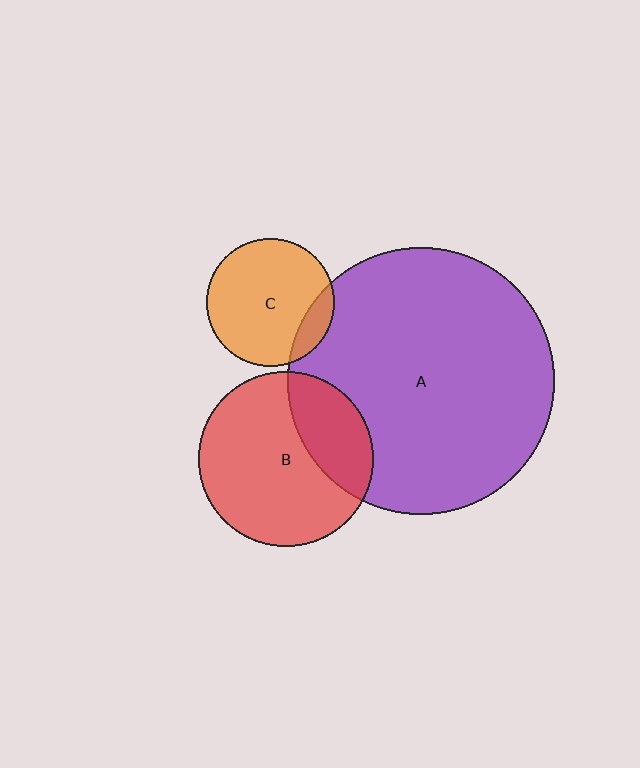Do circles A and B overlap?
Yes.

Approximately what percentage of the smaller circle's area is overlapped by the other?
Approximately 30%.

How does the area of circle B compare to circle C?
Approximately 1.9 times.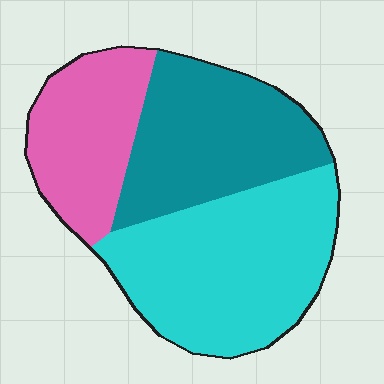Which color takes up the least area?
Pink, at roughly 25%.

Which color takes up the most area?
Cyan, at roughly 45%.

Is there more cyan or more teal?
Cyan.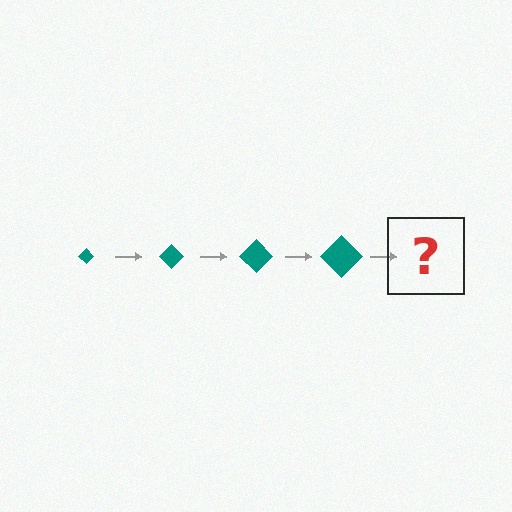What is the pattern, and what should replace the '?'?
The pattern is that the diamond gets progressively larger each step. The '?' should be a teal diamond, larger than the previous one.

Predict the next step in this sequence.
The next step is a teal diamond, larger than the previous one.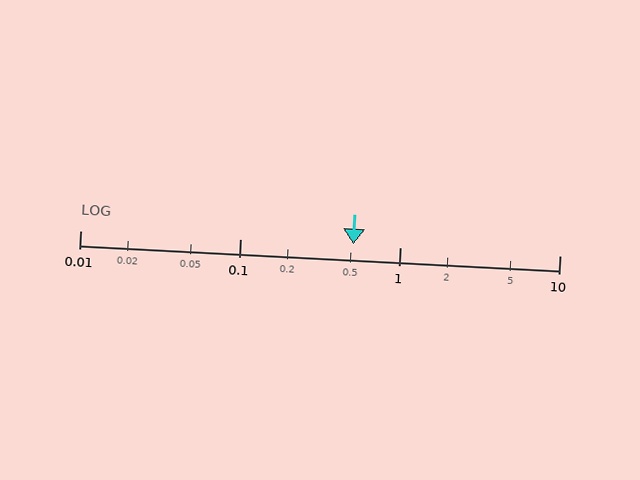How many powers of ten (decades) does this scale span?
The scale spans 3 decades, from 0.01 to 10.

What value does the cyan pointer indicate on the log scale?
The pointer indicates approximately 0.51.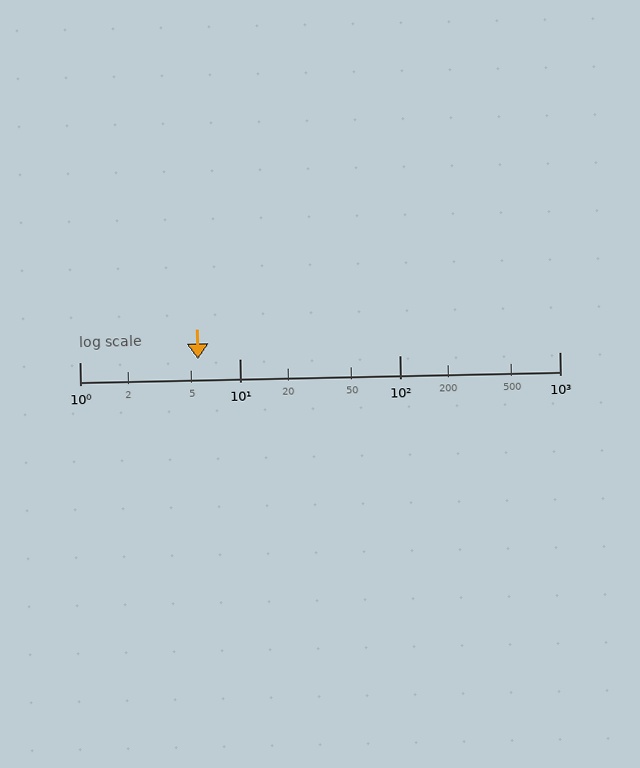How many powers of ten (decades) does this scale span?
The scale spans 3 decades, from 1 to 1000.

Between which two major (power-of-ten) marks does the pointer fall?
The pointer is between 1 and 10.